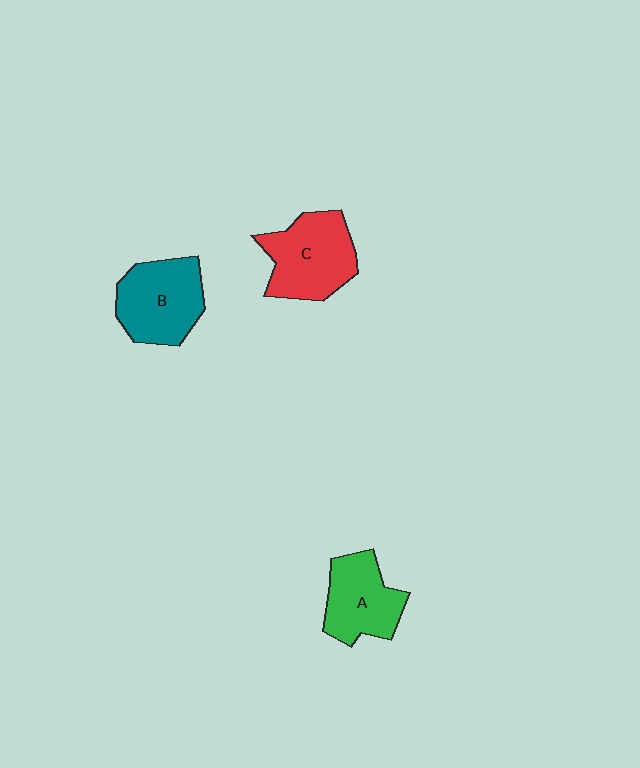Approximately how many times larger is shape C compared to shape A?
Approximately 1.2 times.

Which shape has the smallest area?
Shape A (green).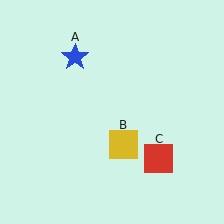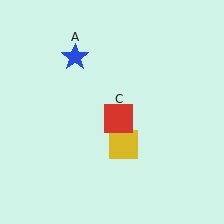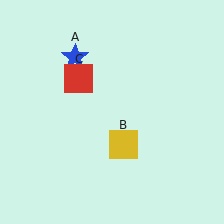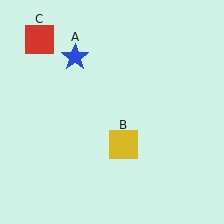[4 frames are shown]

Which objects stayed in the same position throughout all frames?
Blue star (object A) and yellow square (object B) remained stationary.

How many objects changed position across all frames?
1 object changed position: red square (object C).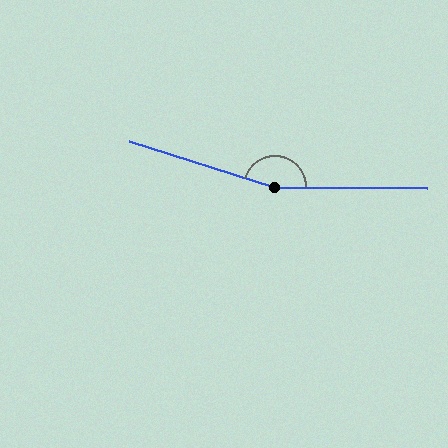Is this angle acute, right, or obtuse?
It is obtuse.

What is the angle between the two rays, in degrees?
Approximately 163 degrees.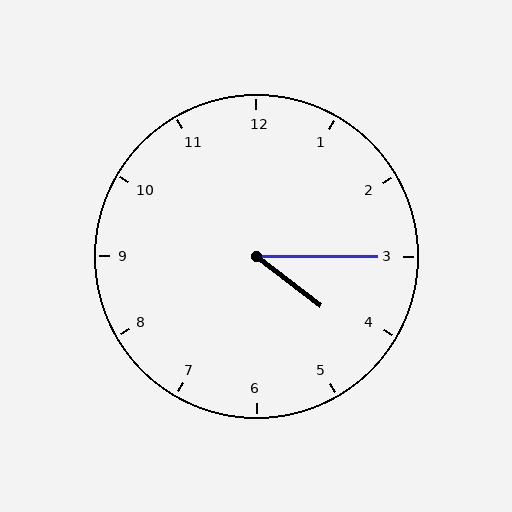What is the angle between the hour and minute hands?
Approximately 38 degrees.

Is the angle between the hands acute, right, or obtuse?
It is acute.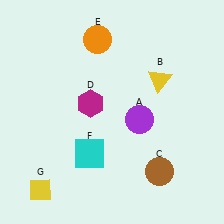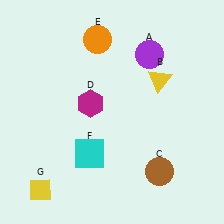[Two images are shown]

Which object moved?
The purple circle (A) moved up.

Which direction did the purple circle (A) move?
The purple circle (A) moved up.